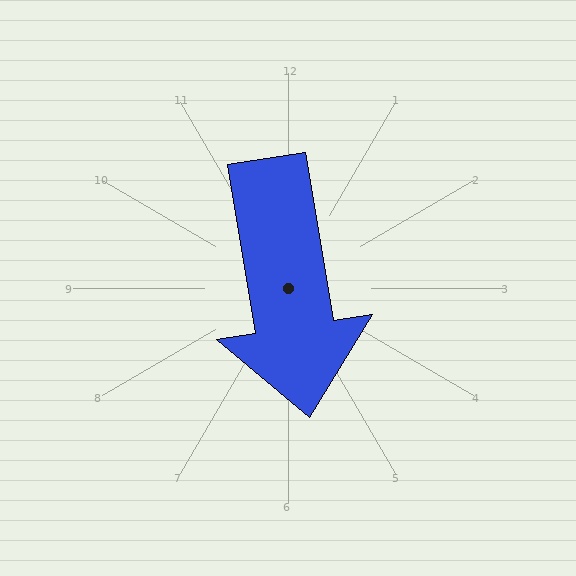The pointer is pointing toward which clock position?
Roughly 6 o'clock.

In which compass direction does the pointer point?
South.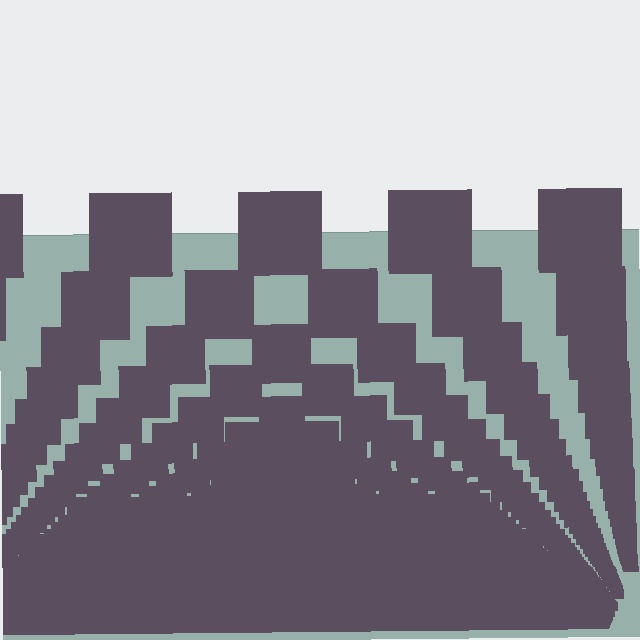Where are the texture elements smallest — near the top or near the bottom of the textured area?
Near the bottom.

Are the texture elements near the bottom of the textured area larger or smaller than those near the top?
Smaller. The gradient is inverted — elements near the bottom are smaller and denser.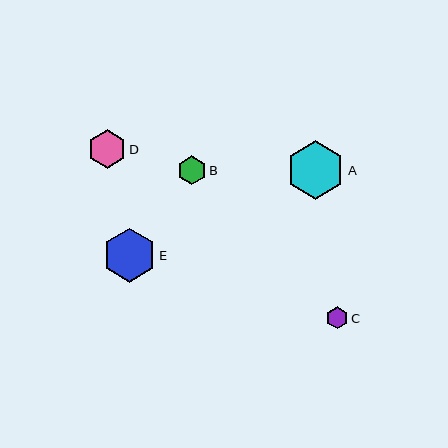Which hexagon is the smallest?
Hexagon C is the smallest with a size of approximately 22 pixels.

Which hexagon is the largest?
Hexagon A is the largest with a size of approximately 59 pixels.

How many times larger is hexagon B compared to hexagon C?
Hexagon B is approximately 1.3 times the size of hexagon C.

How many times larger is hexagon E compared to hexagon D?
Hexagon E is approximately 1.4 times the size of hexagon D.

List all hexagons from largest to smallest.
From largest to smallest: A, E, D, B, C.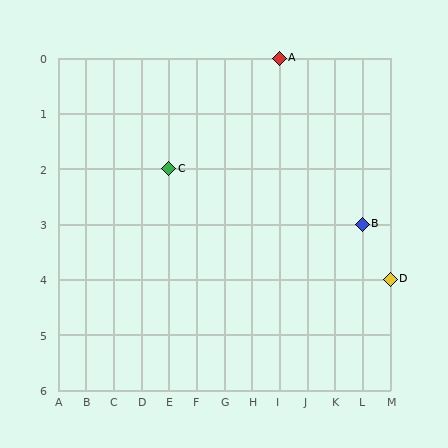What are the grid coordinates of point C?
Point C is at grid coordinates (E, 2).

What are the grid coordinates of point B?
Point B is at grid coordinates (L, 3).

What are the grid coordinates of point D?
Point D is at grid coordinates (M, 4).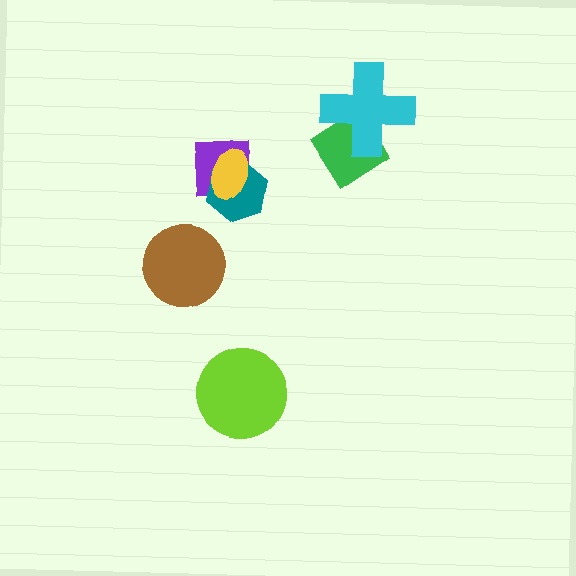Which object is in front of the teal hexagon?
The yellow ellipse is in front of the teal hexagon.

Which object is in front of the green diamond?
The cyan cross is in front of the green diamond.